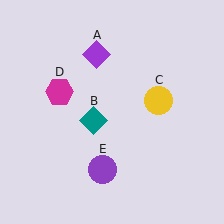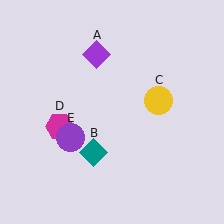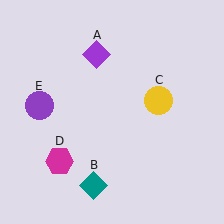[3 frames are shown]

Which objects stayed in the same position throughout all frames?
Purple diamond (object A) and yellow circle (object C) remained stationary.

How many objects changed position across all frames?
3 objects changed position: teal diamond (object B), magenta hexagon (object D), purple circle (object E).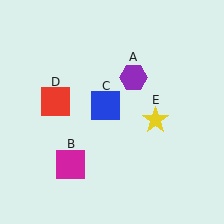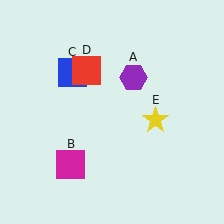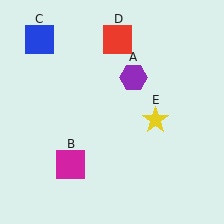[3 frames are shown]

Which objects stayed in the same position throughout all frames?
Purple hexagon (object A) and magenta square (object B) and yellow star (object E) remained stationary.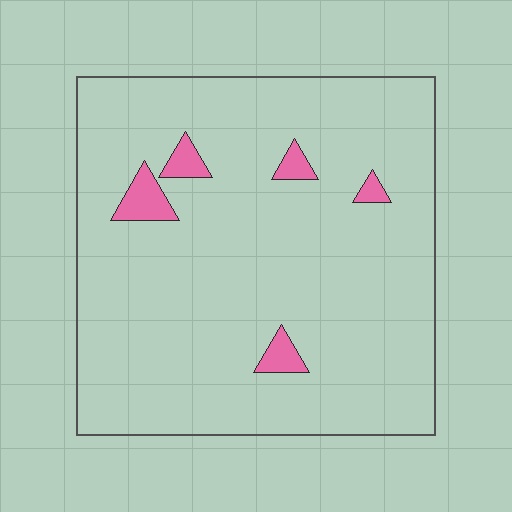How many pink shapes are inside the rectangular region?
5.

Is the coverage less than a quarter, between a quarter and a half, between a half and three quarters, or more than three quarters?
Less than a quarter.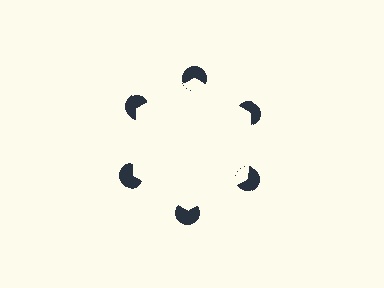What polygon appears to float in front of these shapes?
An illusory hexagon — its edges are inferred from the aligned wedge cuts in the pac-man discs, not physically drawn.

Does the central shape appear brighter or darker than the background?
It typically appears slightly brighter than the background, even though no actual brightness change is drawn.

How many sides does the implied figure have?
6 sides.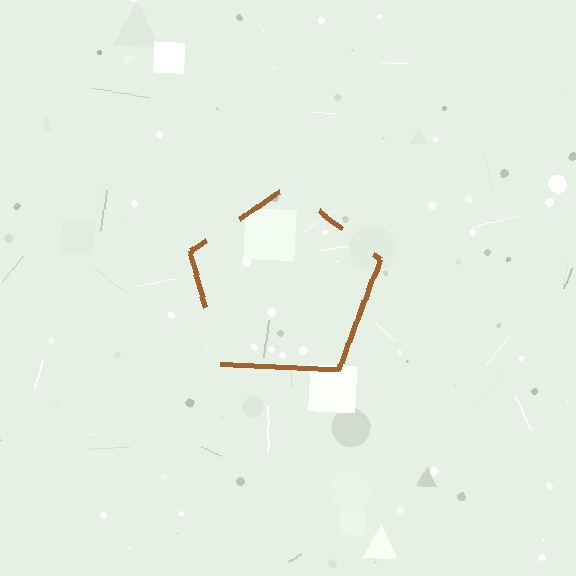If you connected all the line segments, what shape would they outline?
They would outline a pentagon.